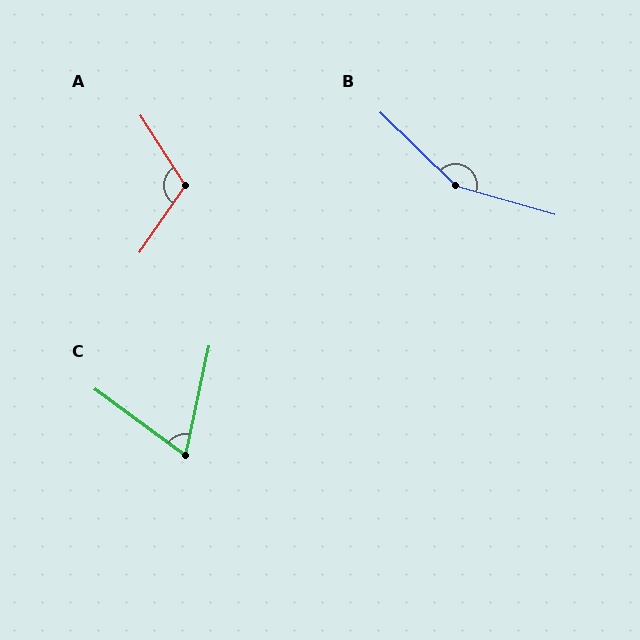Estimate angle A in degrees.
Approximately 112 degrees.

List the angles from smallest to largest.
C (66°), A (112°), B (152°).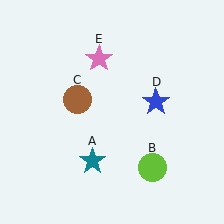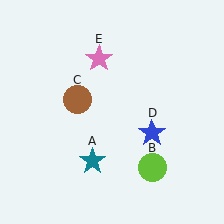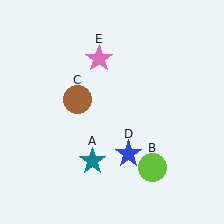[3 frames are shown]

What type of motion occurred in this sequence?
The blue star (object D) rotated clockwise around the center of the scene.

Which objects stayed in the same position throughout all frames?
Teal star (object A) and lime circle (object B) and brown circle (object C) and pink star (object E) remained stationary.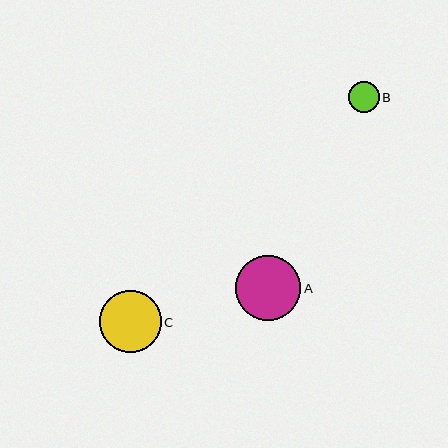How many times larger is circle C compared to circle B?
Circle C is approximately 2.0 times the size of circle B.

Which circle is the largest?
Circle A is the largest with a size of approximately 65 pixels.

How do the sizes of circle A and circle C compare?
Circle A and circle C are approximately the same size.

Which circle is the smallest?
Circle B is the smallest with a size of approximately 31 pixels.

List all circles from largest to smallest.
From largest to smallest: A, C, B.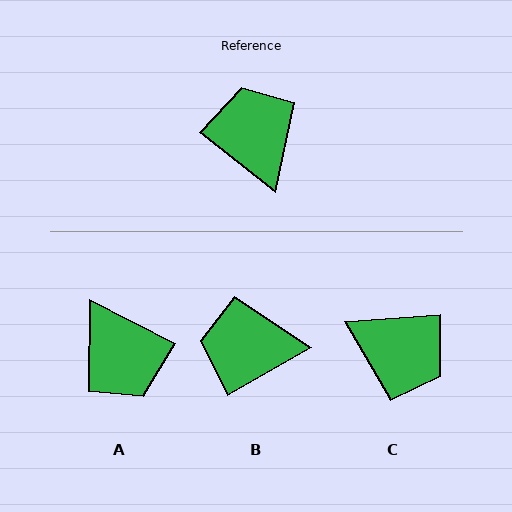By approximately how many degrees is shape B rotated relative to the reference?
Approximately 68 degrees counter-clockwise.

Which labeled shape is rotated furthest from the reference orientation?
A, about 169 degrees away.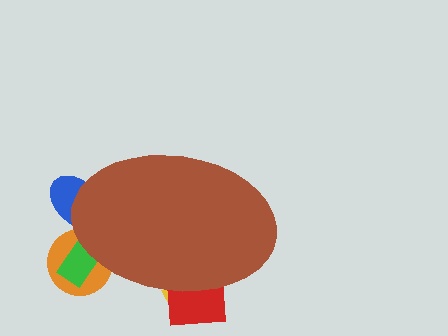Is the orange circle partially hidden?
Yes, the orange circle is partially hidden behind the brown ellipse.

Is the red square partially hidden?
Yes, the red square is partially hidden behind the brown ellipse.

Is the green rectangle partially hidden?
Yes, the green rectangle is partially hidden behind the brown ellipse.